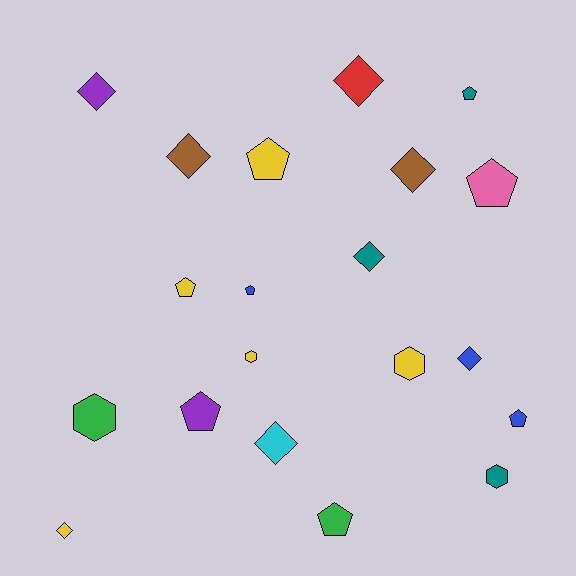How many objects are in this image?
There are 20 objects.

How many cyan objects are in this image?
There is 1 cyan object.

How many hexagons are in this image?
There are 4 hexagons.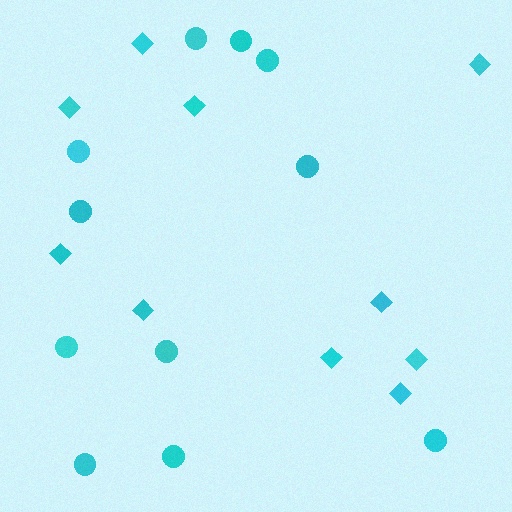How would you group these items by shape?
There are 2 groups: one group of diamonds (10) and one group of circles (11).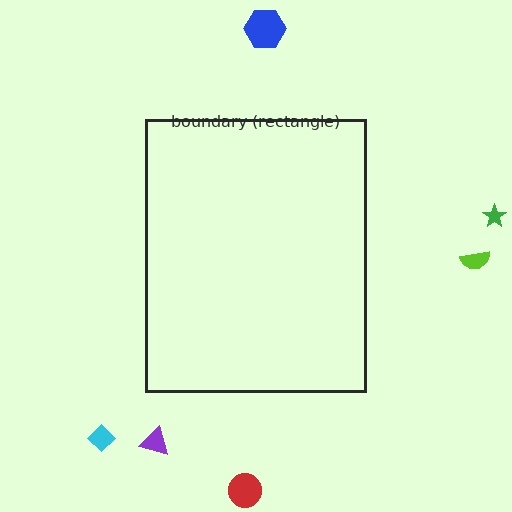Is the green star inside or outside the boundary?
Outside.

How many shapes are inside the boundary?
0 inside, 6 outside.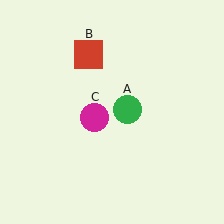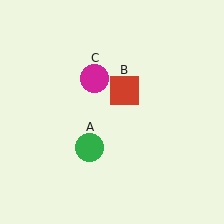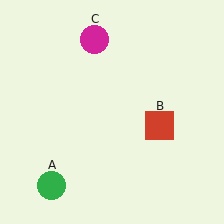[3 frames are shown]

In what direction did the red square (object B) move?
The red square (object B) moved down and to the right.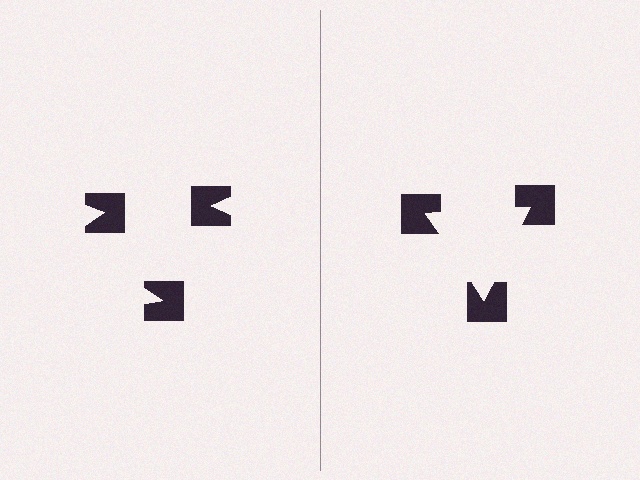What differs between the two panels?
The notched squares are positioned identically on both sides; only the wedge orientations differ. On the right they align to a triangle; on the left they are misaligned.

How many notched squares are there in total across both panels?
6 — 3 on each side.